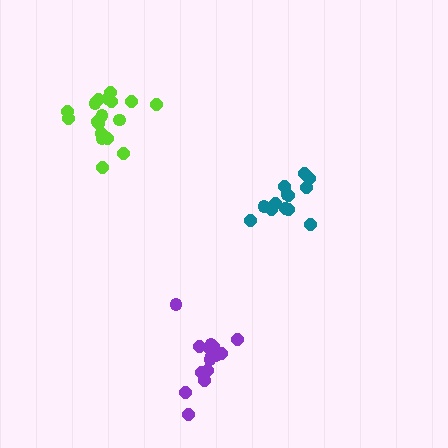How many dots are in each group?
Group 1: 18 dots, Group 2: 13 dots, Group 3: 15 dots (46 total).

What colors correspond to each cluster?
The clusters are colored: lime, teal, purple.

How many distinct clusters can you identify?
There are 3 distinct clusters.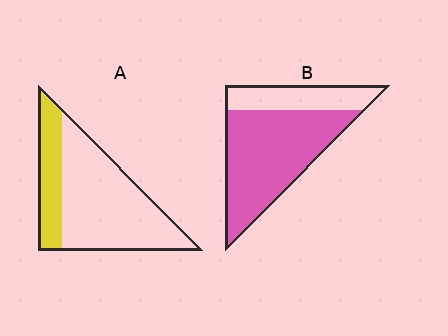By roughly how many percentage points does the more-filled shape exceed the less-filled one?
By roughly 45 percentage points (B over A).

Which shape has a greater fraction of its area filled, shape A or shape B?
Shape B.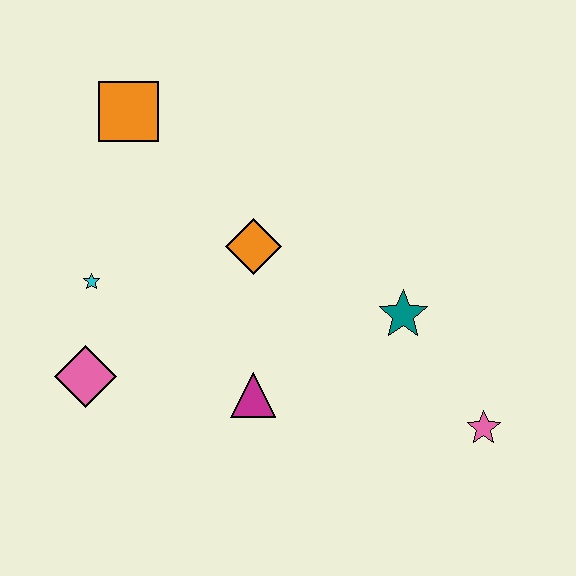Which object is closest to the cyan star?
The pink diamond is closest to the cyan star.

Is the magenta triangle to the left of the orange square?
No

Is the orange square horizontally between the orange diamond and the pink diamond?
Yes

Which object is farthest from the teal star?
The orange square is farthest from the teal star.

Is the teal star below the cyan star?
Yes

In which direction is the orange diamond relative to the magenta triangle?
The orange diamond is above the magenta triangle.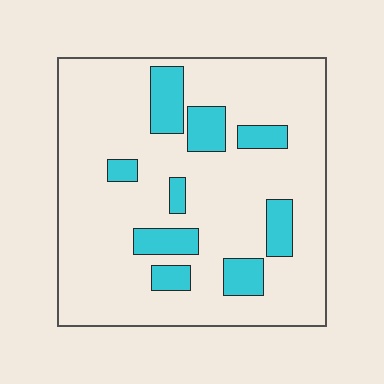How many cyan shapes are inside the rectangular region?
9.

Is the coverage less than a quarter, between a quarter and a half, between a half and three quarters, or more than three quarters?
Less than a quarter.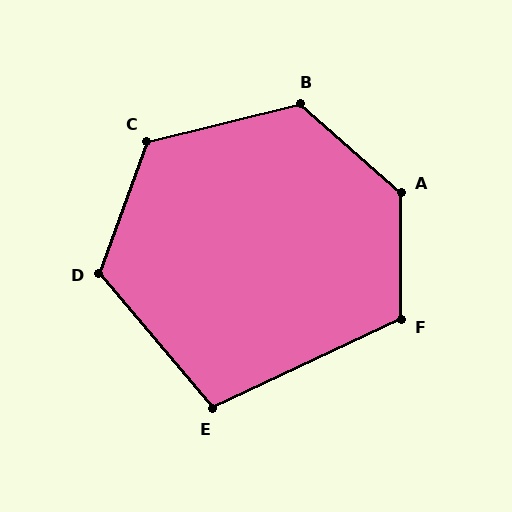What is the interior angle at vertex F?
Approximately 115 degrees (obtuse).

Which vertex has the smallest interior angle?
E, at approximately 105 degrees.